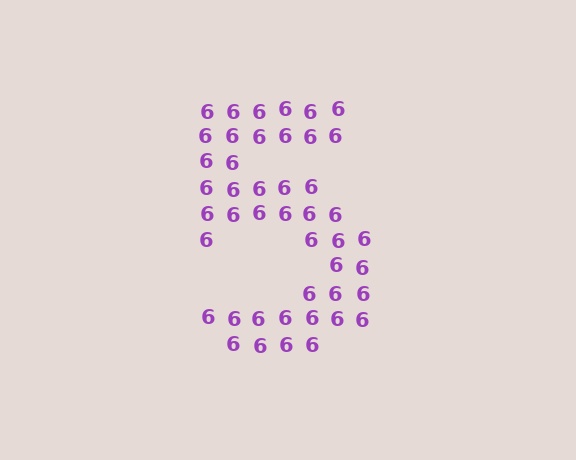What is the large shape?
The large shape is the digit 5.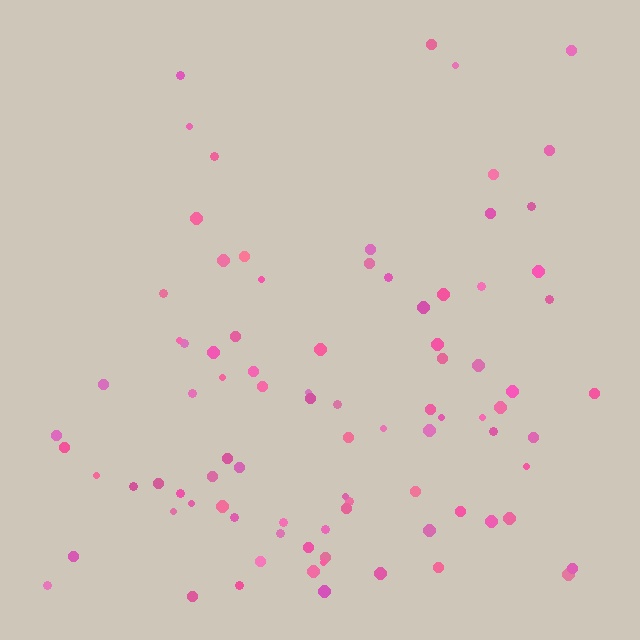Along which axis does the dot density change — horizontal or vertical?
Vertical.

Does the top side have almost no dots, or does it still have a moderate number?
Still a moderate number, just noticeably fewer than the bottom.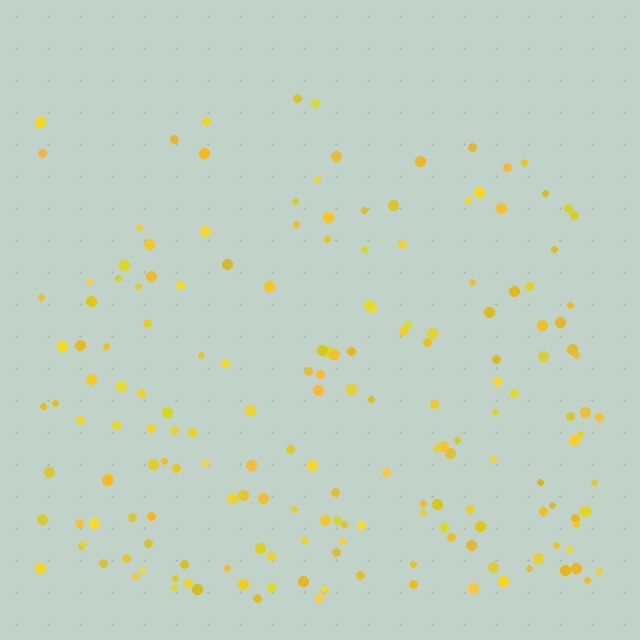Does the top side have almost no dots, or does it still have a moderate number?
Still a moderate number, just noticeably fewer than the bottom.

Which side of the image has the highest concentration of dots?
The bottom.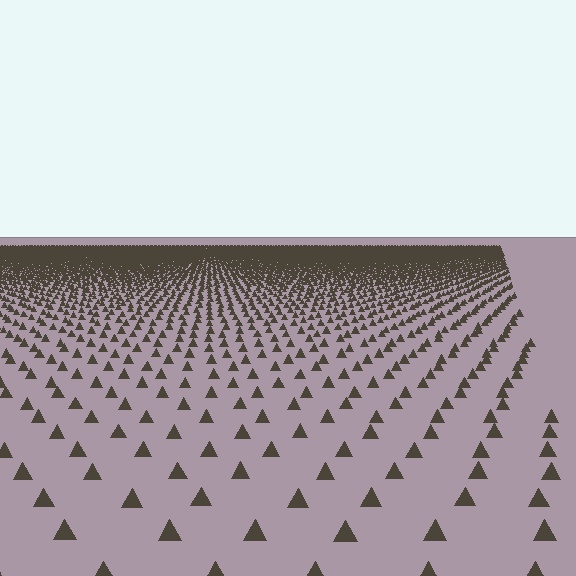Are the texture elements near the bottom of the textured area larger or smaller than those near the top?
Larger. Near the bottom, elements are closer to the viewer and appear at a bigger on-screen size.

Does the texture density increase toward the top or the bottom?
Density increases toward the top.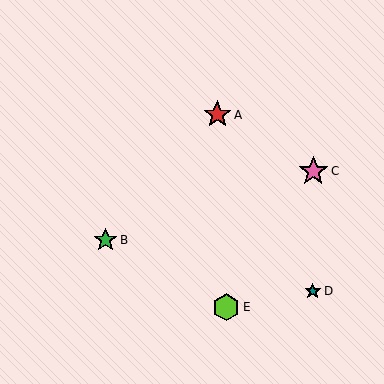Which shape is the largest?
The pink star (labeled C) is the largest.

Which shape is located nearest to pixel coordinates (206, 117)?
The red star (labeled A) at (217, 115) is nearest to that location.